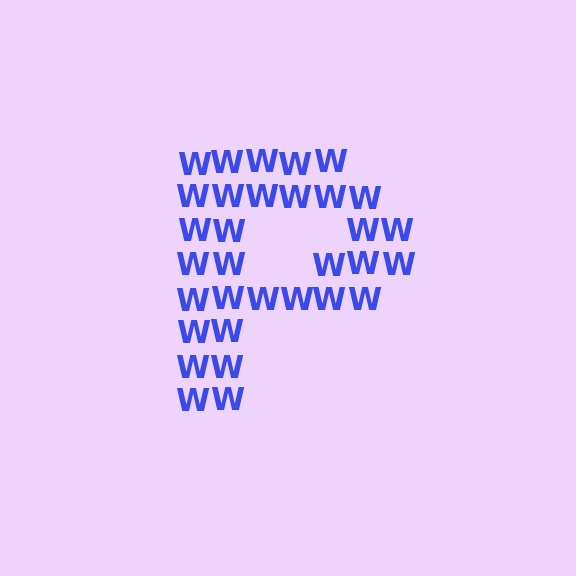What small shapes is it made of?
It is made of small letter W's.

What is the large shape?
The large shape is the letter P.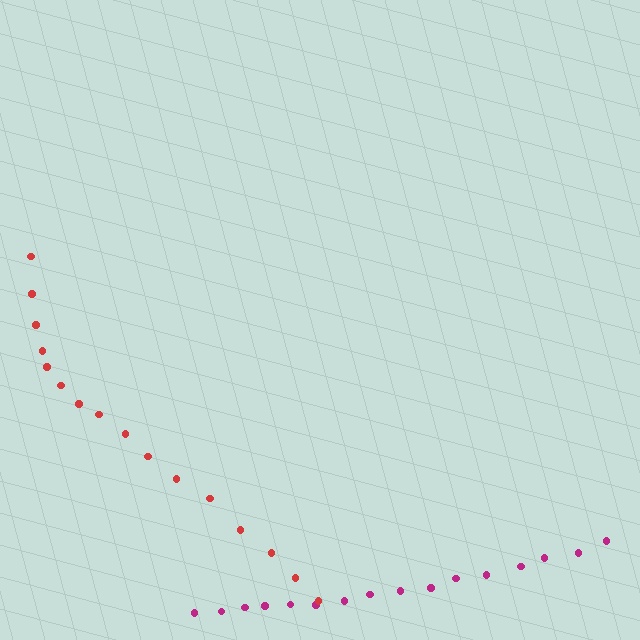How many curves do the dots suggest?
There are 2 distinct paths.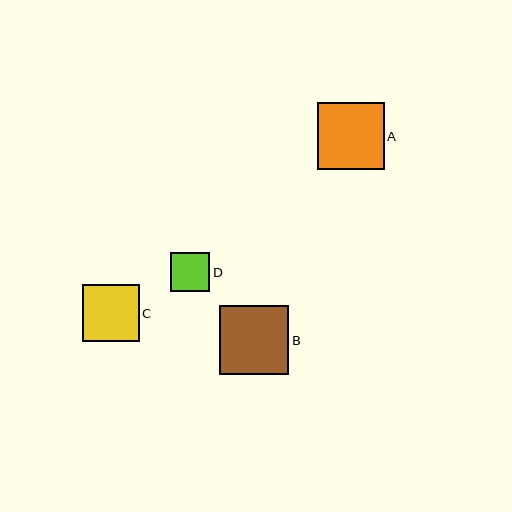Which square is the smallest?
Square D is the smallest with a size of approximately 40 pixels.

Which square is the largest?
Square B is the largest with a size of approximately 70 pixels.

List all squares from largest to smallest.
From largest to smallest: B, A, C, D.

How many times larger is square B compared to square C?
Square B is approximately 1.2 times the size of square C.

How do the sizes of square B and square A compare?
Square B and square A are approximately the same size.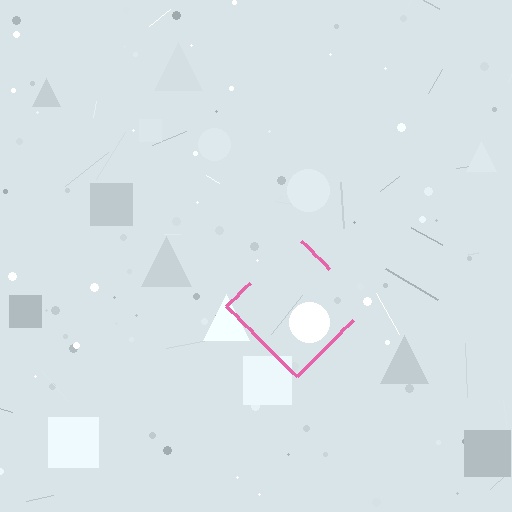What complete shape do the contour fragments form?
The contour fragments form a diamond.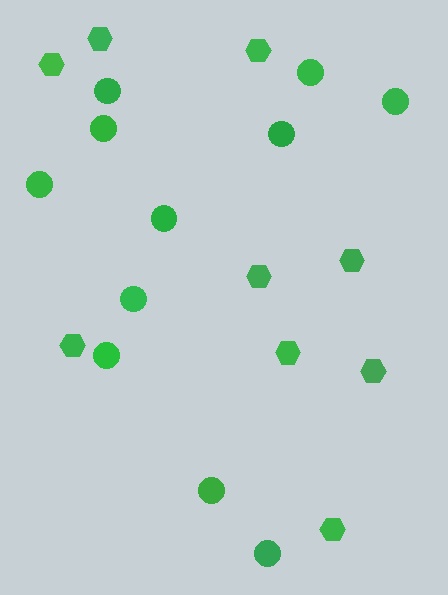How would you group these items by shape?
There are 2 groups: one group of circles (11) and one group of hexagons (9).